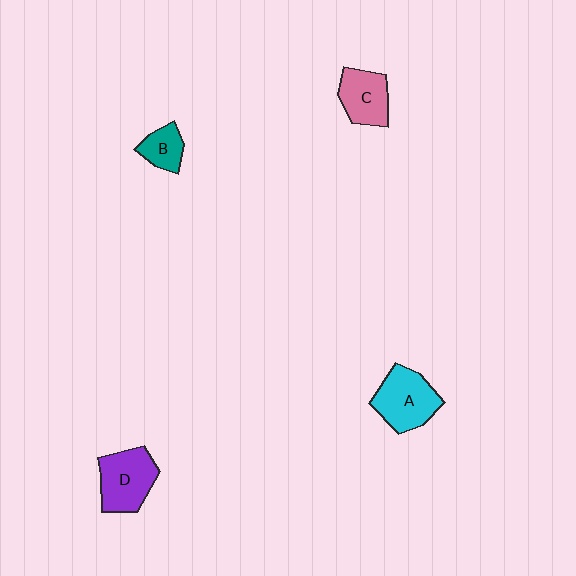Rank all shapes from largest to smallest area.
From largest to smallest: A (cyan), D (purple), C (pink), B (teal).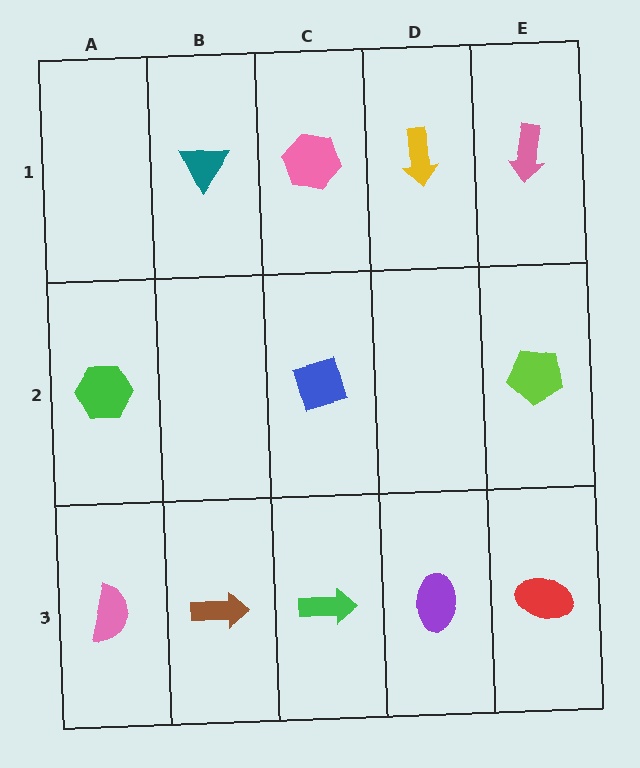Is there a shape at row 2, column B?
No, that cell is empty.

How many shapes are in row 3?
5 shapes.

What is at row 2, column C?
A blue diamond.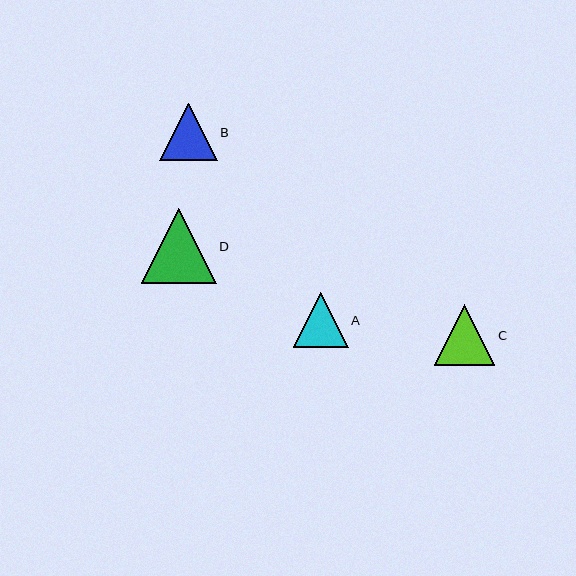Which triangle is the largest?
Triangle D is the largest with a size of approximately 75 pixels.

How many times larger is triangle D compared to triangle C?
Triangle D is approximately 1.2 times the size of triangle C.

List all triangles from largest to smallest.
From largest to smallest: D, C, B, A.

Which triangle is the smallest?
Triangle A is the smallest with a size of approximately 55 pixels.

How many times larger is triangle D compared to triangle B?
Triangle D is approximately 1.3 times the size of triangle B.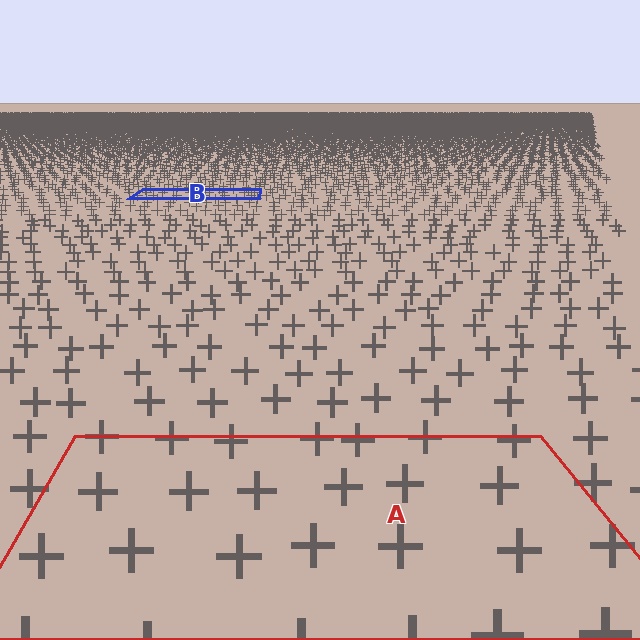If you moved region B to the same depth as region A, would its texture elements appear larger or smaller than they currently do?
They would appear larger. At a closer depth, the same texture elements are projected at a bigger on-screen size.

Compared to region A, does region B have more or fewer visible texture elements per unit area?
Region B has more texture elements per unit area — they are packed more densely because it is farther away.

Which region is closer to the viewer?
Region A is closer. The texture elements there are larger and more spread out.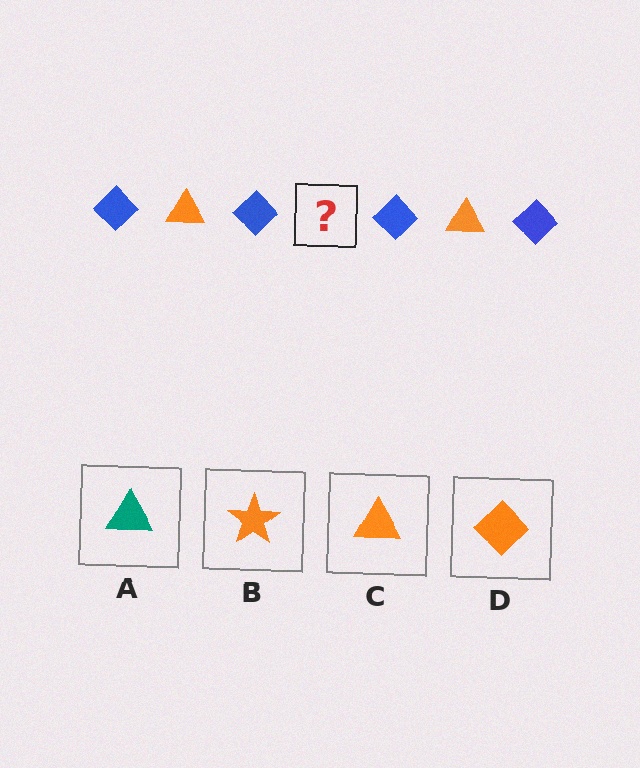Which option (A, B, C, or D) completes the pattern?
C.